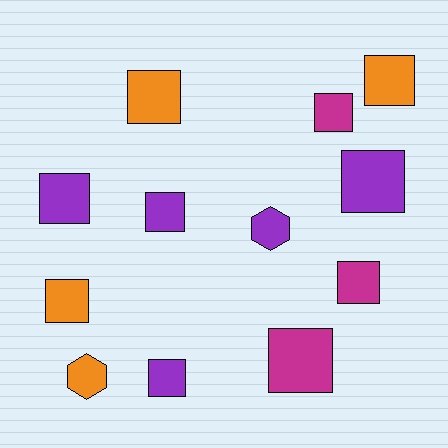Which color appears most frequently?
Purple, with 5 objects.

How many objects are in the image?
There are 12 objects.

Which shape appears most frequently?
Square, with 10 objects.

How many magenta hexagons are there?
There are no magenta hexagons.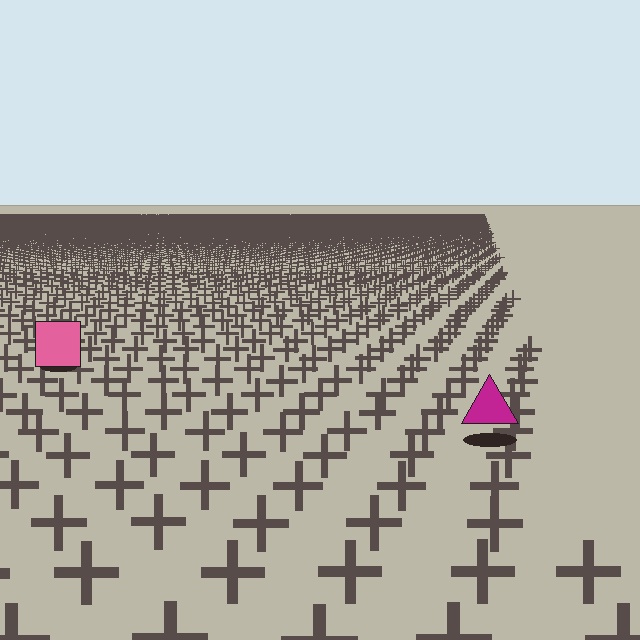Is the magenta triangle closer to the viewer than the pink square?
Yes. The magenta triangle is closer — you can tell from the texture gradient: the ground texture is coarser near it.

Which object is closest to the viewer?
The magenta triangle is closest. The texture marks near it are larger and more spread out.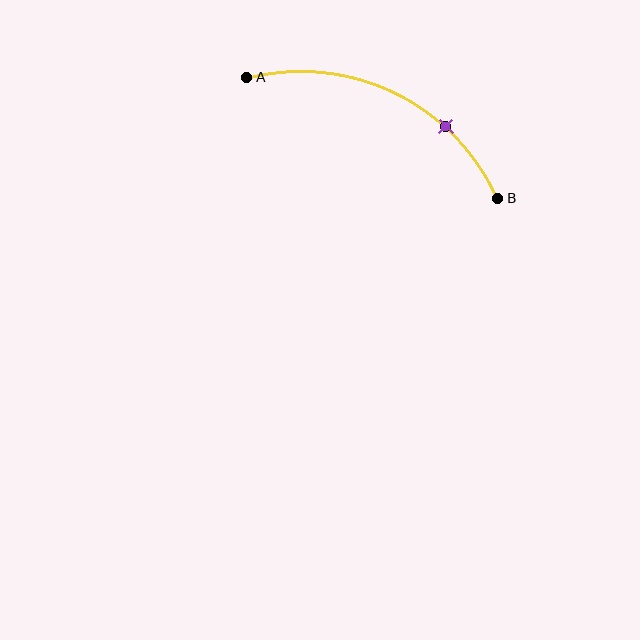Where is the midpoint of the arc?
The arc midpoint is the point on the curve farthest from the straight line joining A and B. It sits above that line.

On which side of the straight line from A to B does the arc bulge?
The arc bulges above the straight line connecting A and B.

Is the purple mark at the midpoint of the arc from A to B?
No. The purple mark lies on the arc but is closer to endpoint B. The arc midpoint would be at the point on the curve equidistant along the arc from both A and B.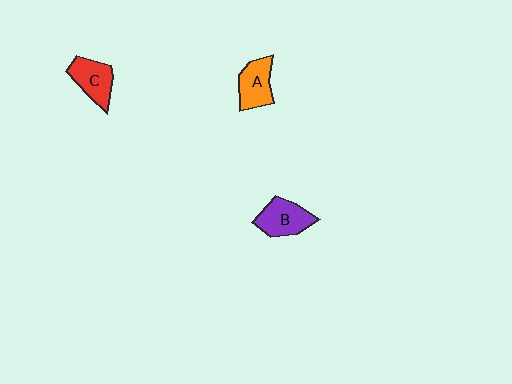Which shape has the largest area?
Shape B (purple).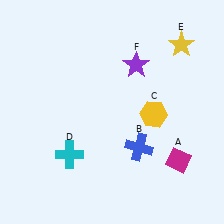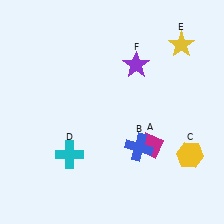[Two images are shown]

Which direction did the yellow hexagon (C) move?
The yellow hexagon (C) moved down.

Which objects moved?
The objects that moved are: the magenta diamond (A), the yellow hexagon (C).